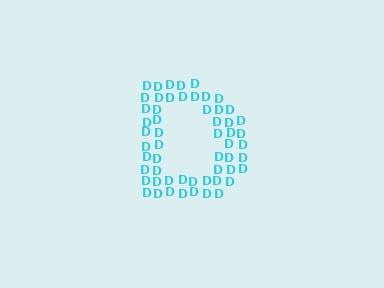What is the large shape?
The large shape is the letter D.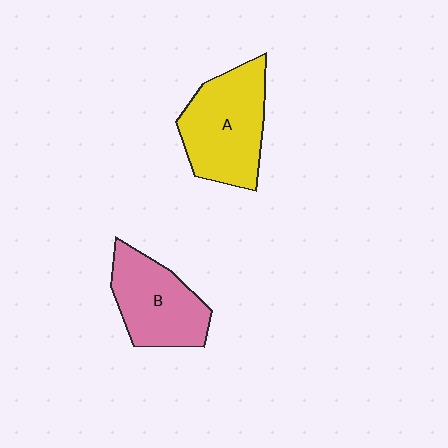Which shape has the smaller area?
Shape B (pink).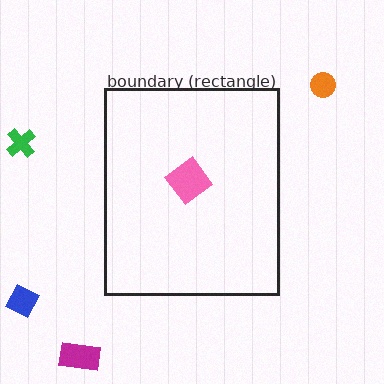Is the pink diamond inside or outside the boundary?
Inside.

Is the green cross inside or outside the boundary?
Outside.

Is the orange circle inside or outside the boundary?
Outside.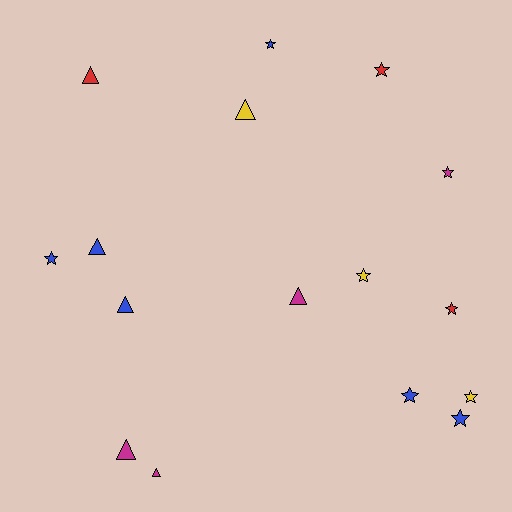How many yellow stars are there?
There are 2 yellow stars.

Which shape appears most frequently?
Star, with 9 objects.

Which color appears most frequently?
Blue, with 6 objects.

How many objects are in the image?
There are 16 objects.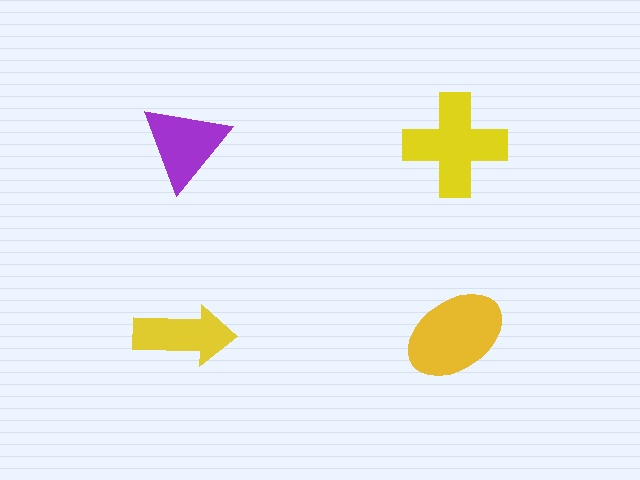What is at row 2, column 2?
A yellow ellipse.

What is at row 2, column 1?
A yellow arrow.